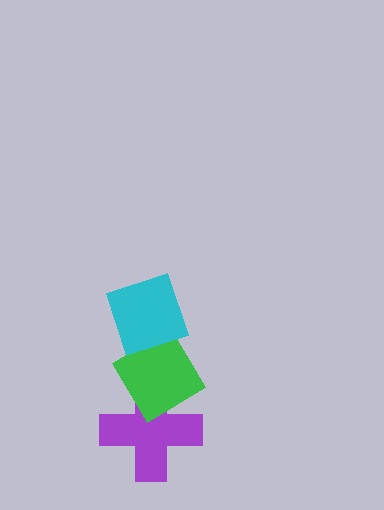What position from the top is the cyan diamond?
The cyan diamond is 1st from the top.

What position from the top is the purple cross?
The purple cross is 3rd from the top.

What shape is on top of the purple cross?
The green diamond is on top of the purple cross.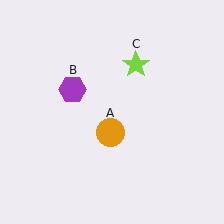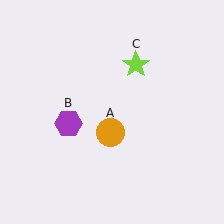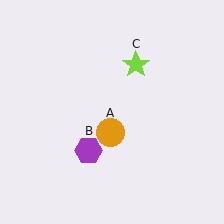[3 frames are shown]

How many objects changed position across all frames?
1 object changed position: purple hexagon (object B).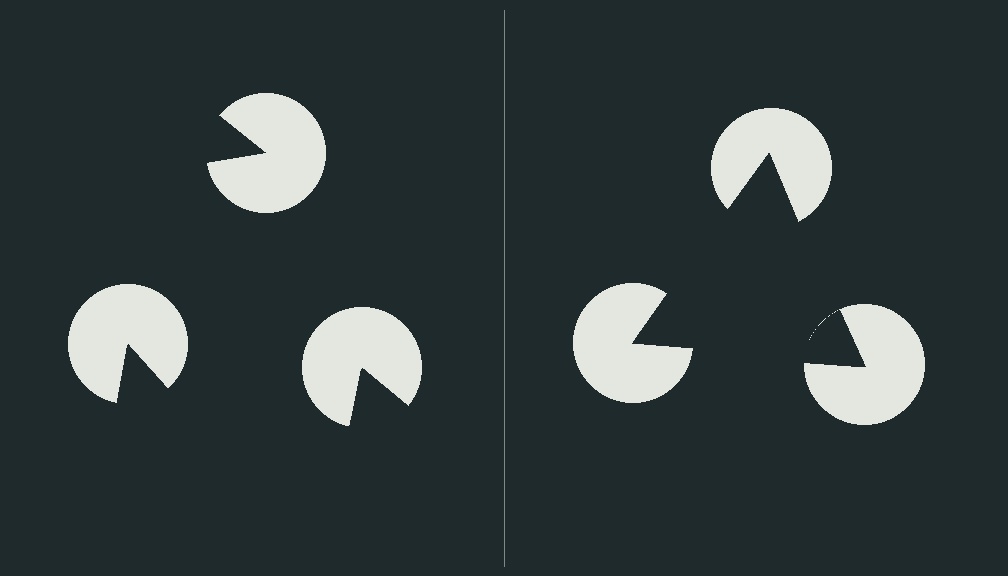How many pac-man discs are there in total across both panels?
6 — 3 on each side.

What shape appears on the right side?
An illusory triangle.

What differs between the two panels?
The pac-man discs are positioned identically on both sides; only the wedge orientations differ. On the right they align to a triangle; on the left they are misaligned.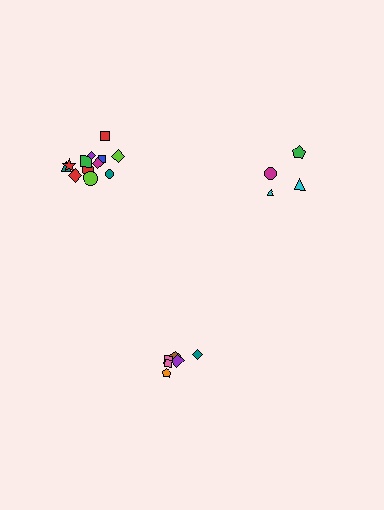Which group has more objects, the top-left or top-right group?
The top-left group.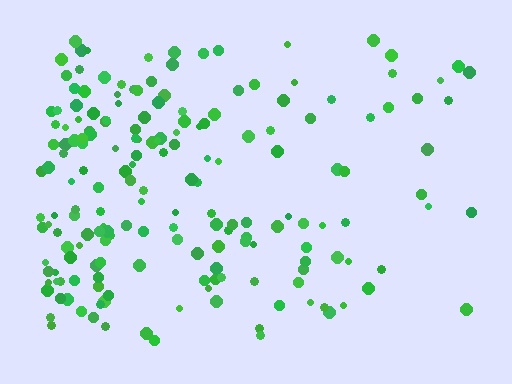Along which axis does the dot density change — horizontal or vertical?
Horizontal.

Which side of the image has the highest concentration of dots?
The left.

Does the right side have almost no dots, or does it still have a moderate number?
Still a moderate number, just noticeably fewer than the left.